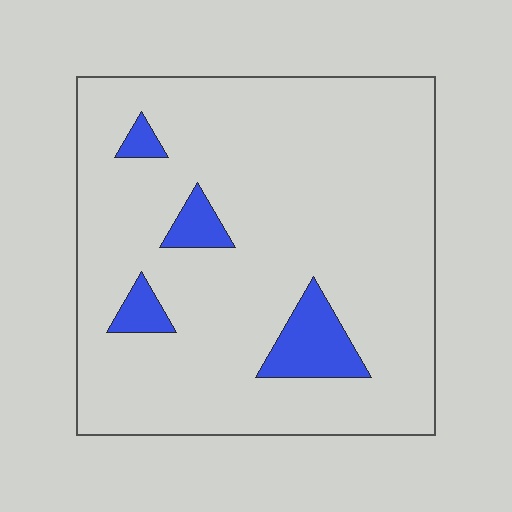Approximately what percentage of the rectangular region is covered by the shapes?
Approximately 10%.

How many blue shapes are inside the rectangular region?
4.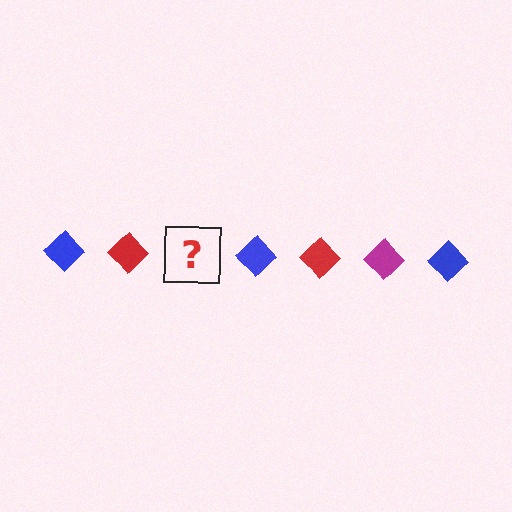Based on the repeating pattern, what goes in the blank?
The blank should be a magenta diamond.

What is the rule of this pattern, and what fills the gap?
The rule is that the pattern cycles through blue, red, magenta diamonds. The gap should be filled with a magenta diamond.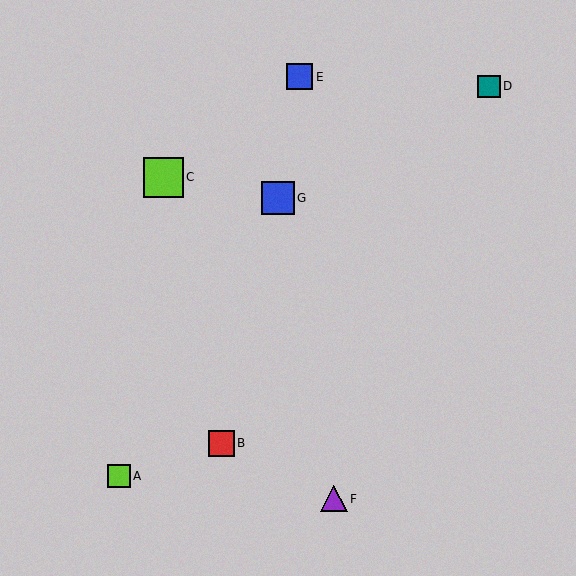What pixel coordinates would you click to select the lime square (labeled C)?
Click at (163, 177) to select the lime square C.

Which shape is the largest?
The lime square (labeled C) is the largest.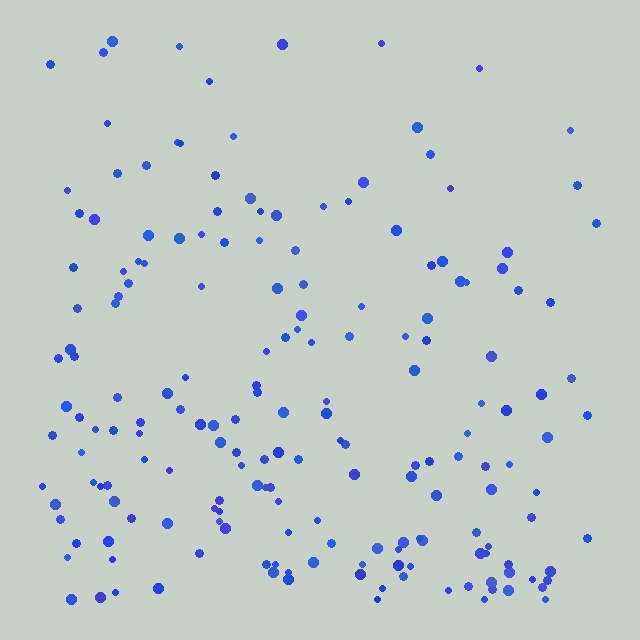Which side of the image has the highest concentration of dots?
The bottom.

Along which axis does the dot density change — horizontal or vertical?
Vertical.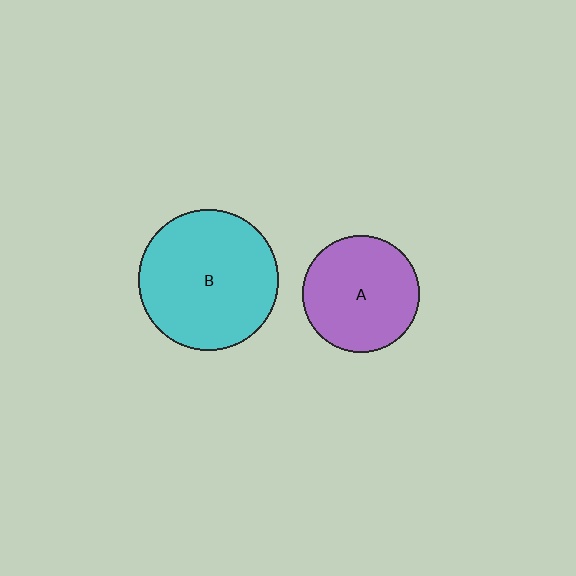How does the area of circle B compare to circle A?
Approximately 1.4 times.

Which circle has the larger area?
Circle B (cyan).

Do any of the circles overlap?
No, none of the circles overlap.